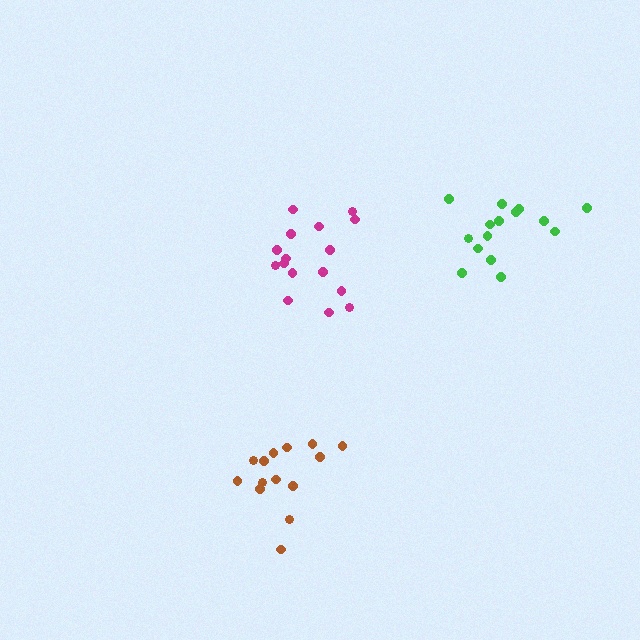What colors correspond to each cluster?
The clusters are colored: brown, magenta, green.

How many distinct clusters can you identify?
There are 3 distinct clusters.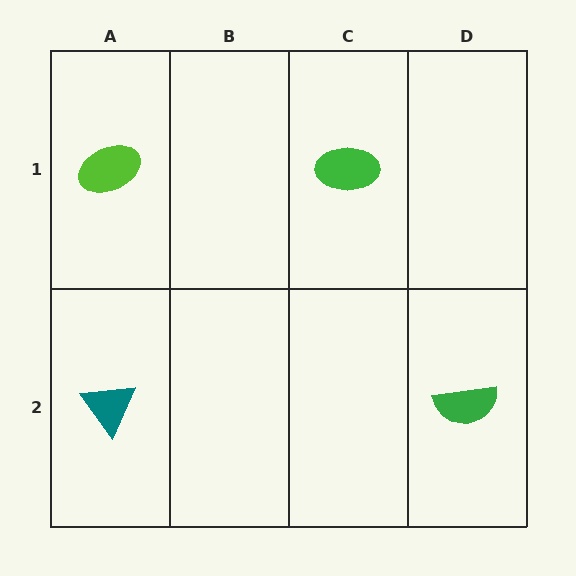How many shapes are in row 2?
2 shapes.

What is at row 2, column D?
A green semicircle.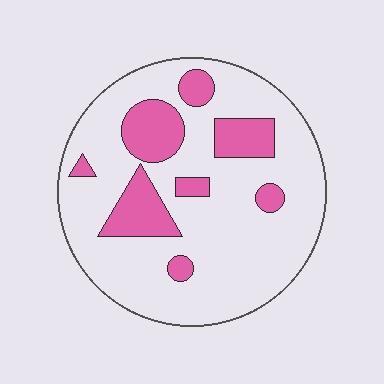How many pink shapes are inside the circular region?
8.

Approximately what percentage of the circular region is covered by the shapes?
Approximately 20%.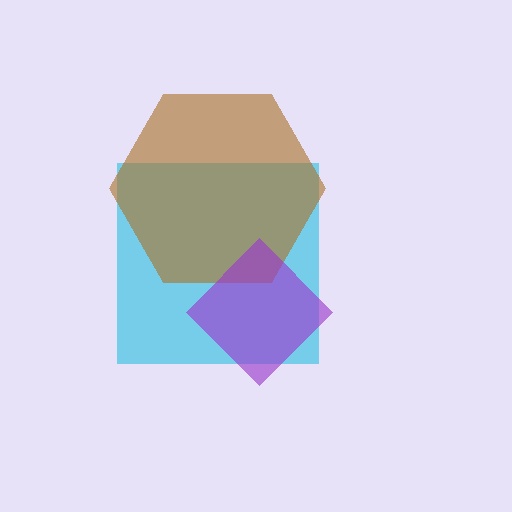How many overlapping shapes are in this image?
There are 3 overlapping shapes in the image.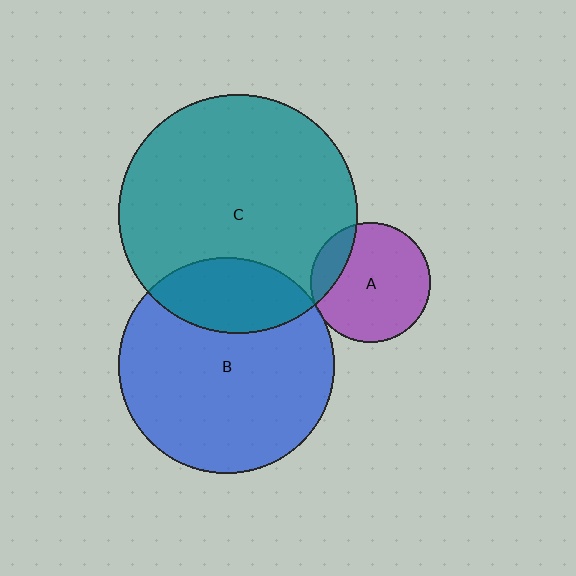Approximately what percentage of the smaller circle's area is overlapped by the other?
Approximately 5%.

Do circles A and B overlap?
Yes.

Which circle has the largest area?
Circle C (teal).